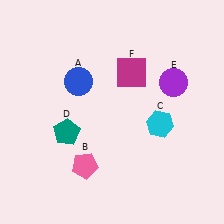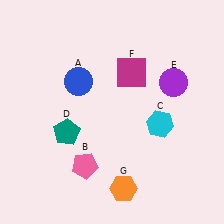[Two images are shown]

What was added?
An orange hexagon (G) was added in Image 2.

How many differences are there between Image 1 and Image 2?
There is 1 difference between the two images.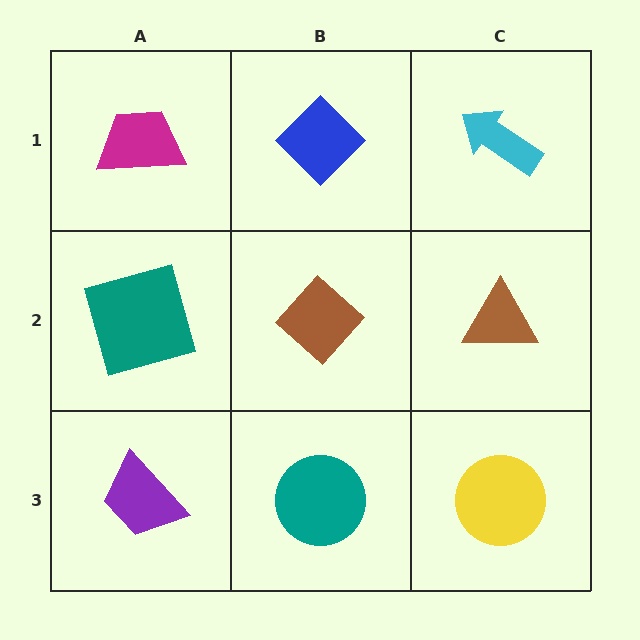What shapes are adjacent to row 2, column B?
A blue diamond (row 1, column B), a teal circle (row 3, column B), a teal square (row 2, column A), a brown triangle (row 2, column C).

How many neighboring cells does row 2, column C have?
3.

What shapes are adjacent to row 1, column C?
A brown triangle (row 2, column C), a blue diamond (row 1, column B).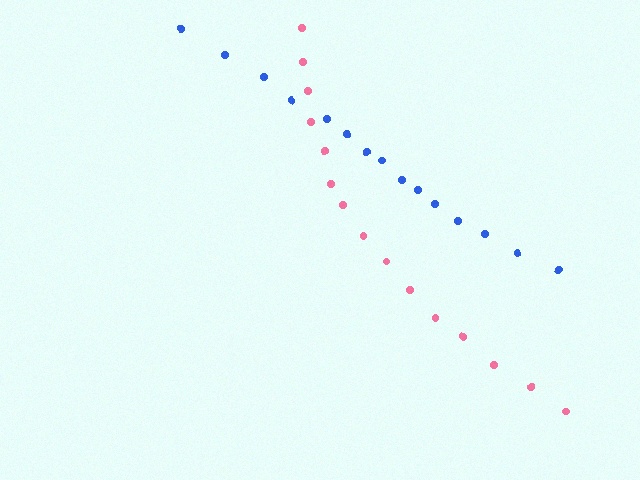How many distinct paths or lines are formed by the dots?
There are 2 distinct paths.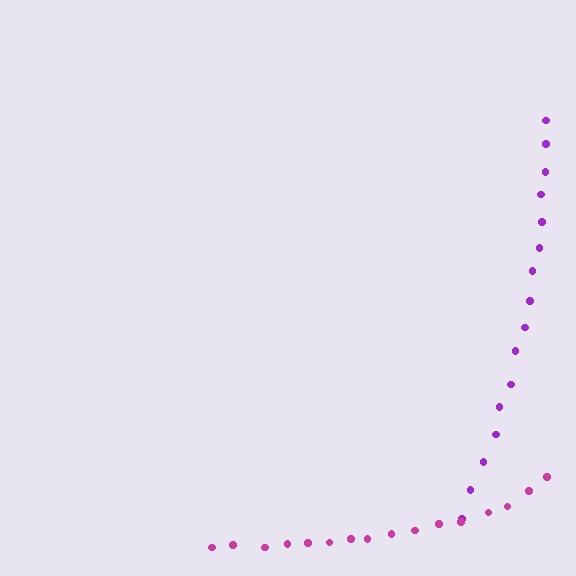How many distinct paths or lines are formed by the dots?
There are 2 distinct paths.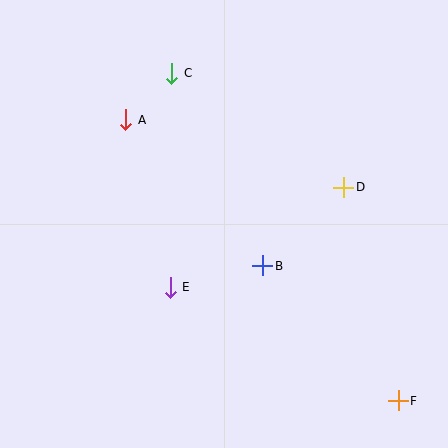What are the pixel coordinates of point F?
Point F is at (398, 401).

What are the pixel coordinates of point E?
Point E is at (170, 287).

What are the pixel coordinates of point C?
Point C is at (172, 73).